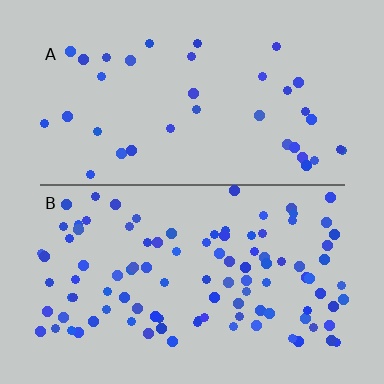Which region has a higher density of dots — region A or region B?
B (the bottom).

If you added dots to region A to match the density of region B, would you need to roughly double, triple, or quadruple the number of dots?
Approximately triple.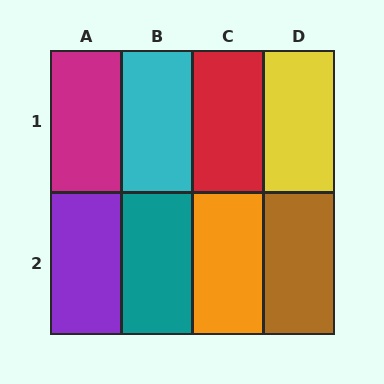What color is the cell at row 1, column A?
Magenta.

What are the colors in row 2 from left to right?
Purple, teal, orange, brown.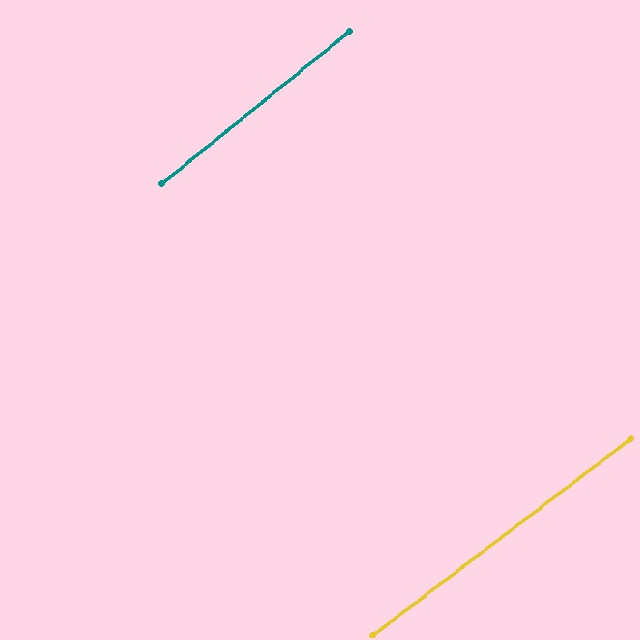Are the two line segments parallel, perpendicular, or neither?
Parallel — their directions differ by only 1.9°.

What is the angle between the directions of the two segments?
Approximately 2 degrees.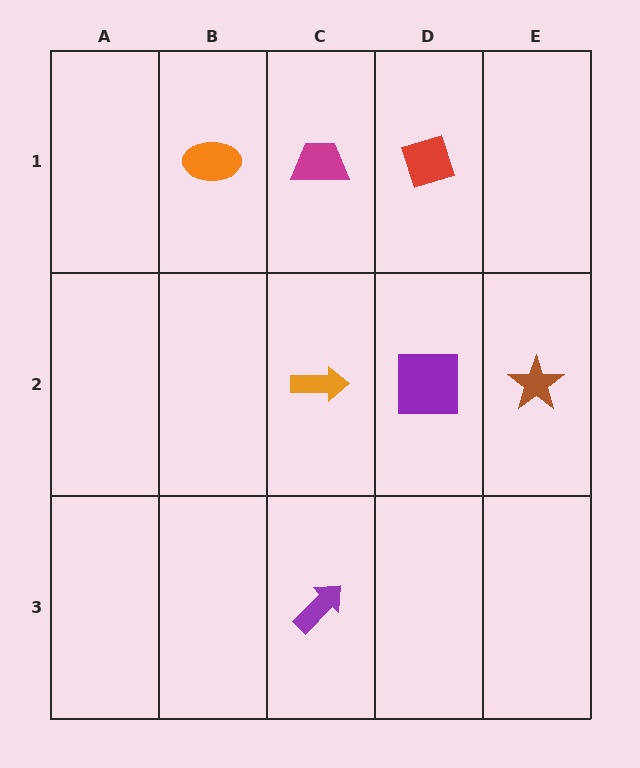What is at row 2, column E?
A brown star.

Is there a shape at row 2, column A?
No, that cell is empty.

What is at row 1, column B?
An orange ellipse.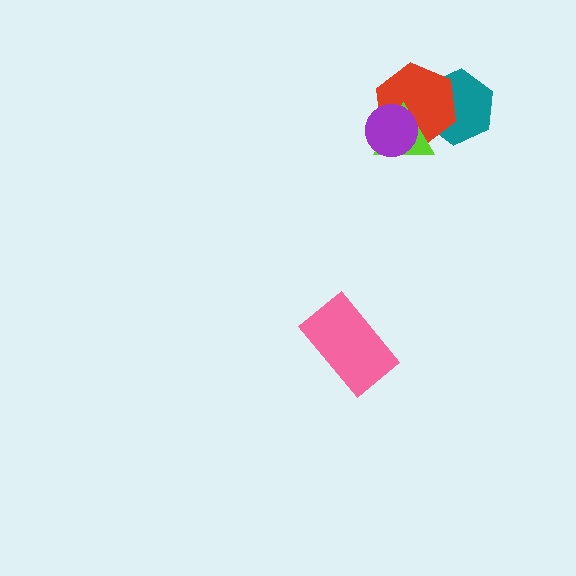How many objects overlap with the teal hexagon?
2 objects overlap with the teal hexagon.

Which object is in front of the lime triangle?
The purple circle is in front of the lime triangle.